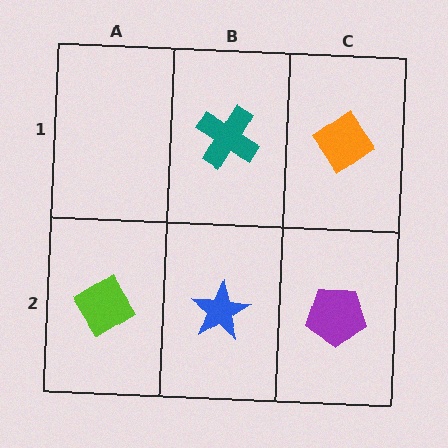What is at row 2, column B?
A blue star.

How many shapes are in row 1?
2 shapes.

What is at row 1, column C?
An orange diamond.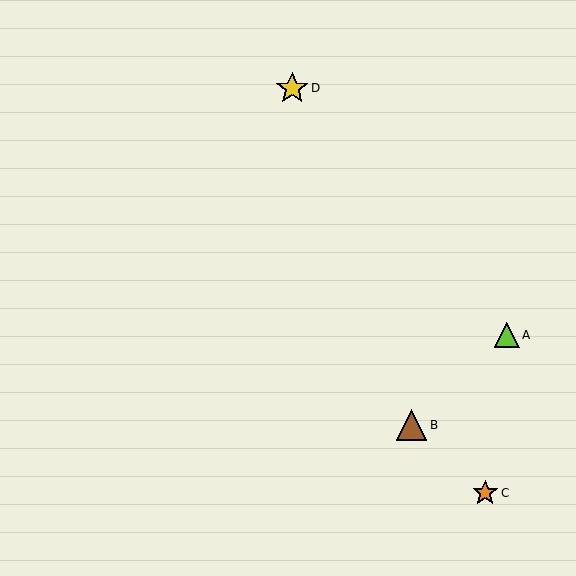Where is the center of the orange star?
The center of the orange star is at (485, 493).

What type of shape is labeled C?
Shape C is an orange star.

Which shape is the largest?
The yellow star (labeled D) is the largest.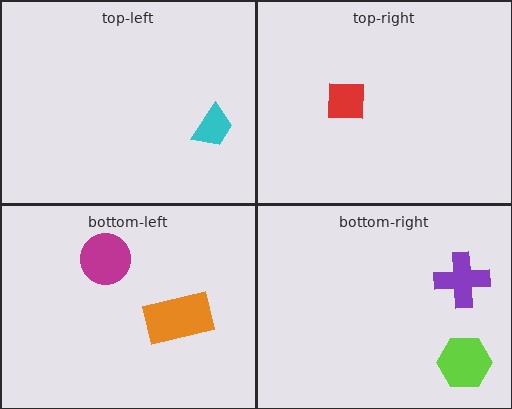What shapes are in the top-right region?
The red square.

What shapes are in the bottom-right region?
The purple cross, the lime hexagon.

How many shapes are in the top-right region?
1.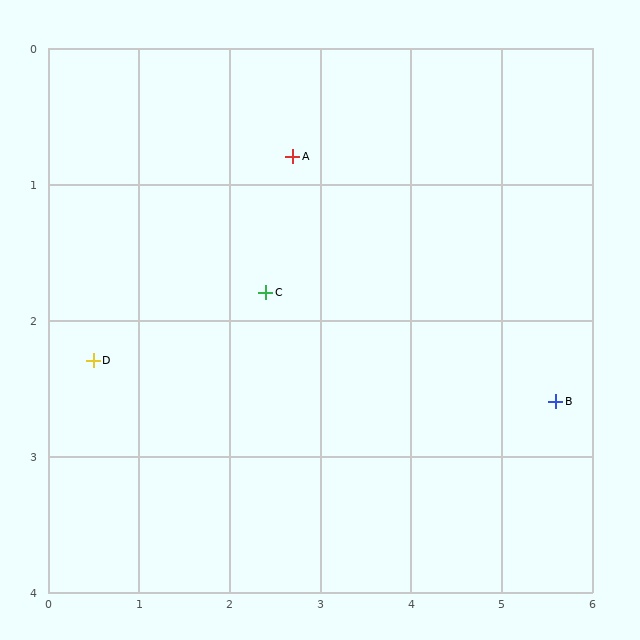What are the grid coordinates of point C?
Point C is at approximately (2.4, 1.8).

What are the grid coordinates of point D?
Point D is at approximately (0.5, 2.3).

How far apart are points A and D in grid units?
Points A and D are about 2.7 grid units apart.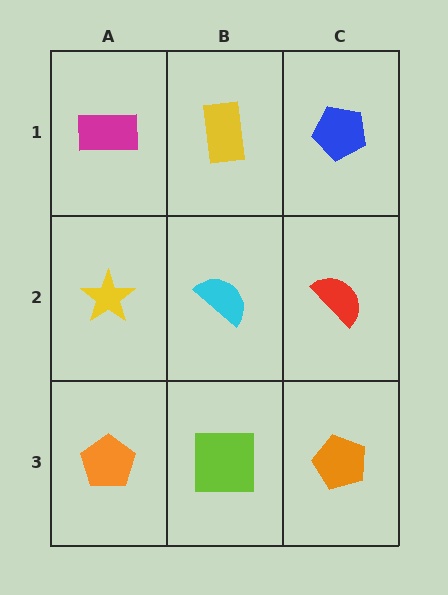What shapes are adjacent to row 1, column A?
A yellow star (row 2, column A), a yellow rectangle (row 1, column B).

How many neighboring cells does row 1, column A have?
2.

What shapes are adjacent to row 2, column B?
A yellow rectangle (row 1, column B), a lime square (row 3, column B), a yellow star (row 2, column A), a red semicircle (row 2, column C).